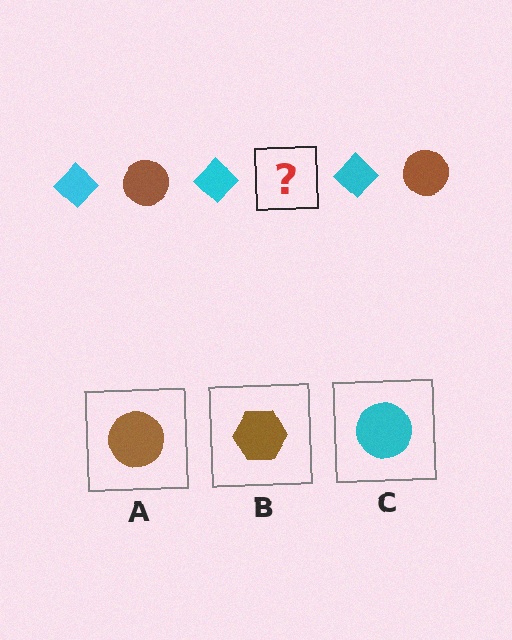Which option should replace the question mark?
Option A.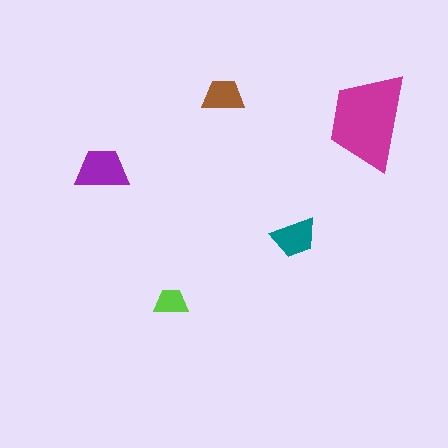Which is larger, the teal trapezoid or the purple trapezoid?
The purple one.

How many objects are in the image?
There are 5 objects in the image.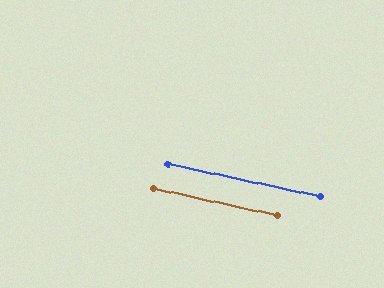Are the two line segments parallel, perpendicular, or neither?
Parallel — their directions differ by only 0.5°.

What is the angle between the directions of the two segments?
Approximately 0 degrees.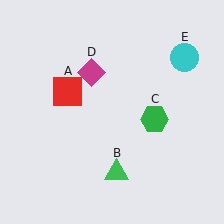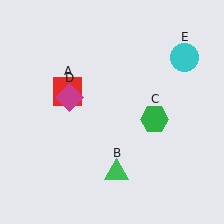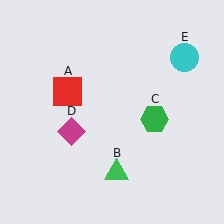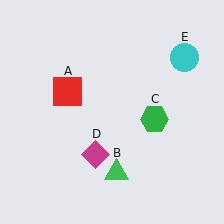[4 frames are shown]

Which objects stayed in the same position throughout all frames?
Red square (object A) and green triangle (object B) and green hexagon (object C) and cyan circle (object E) remained stationary.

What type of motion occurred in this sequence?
The magenta diamond (object D) rotated counterclockwise around the center of the scene.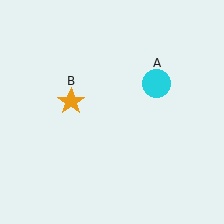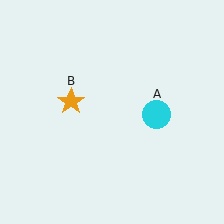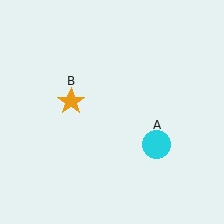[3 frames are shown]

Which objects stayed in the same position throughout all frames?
Orange star (object B) remained stationary.